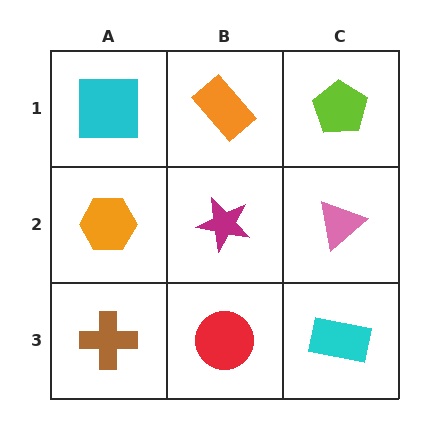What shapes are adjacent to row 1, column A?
An orange hexagon (row 2, column A), an orange rectangle (row 1, column B).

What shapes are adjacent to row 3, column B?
A magenta star (row 2, column B), a brown cross (row 3, column A), a cyan rectangle (row 3, column C).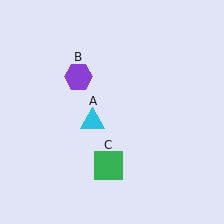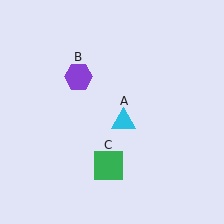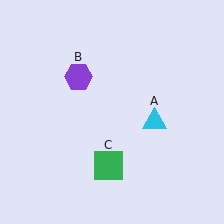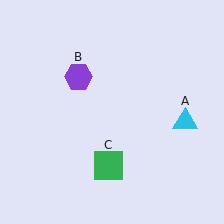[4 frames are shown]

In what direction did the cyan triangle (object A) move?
The cyan triangle (object A) moved right.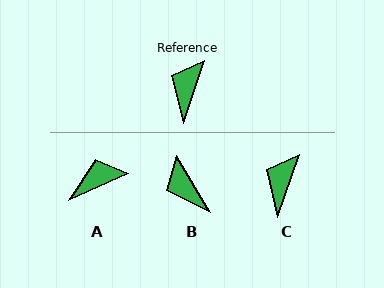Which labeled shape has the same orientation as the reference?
C.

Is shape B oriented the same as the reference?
No, it is off by about 49 degrees.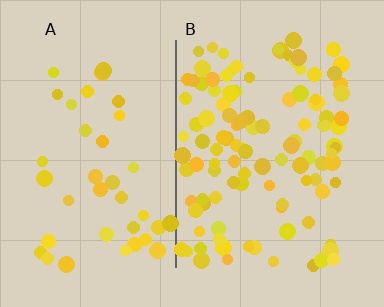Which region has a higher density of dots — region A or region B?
B (the right).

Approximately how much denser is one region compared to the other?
Approximately 2.7× — region B over region A.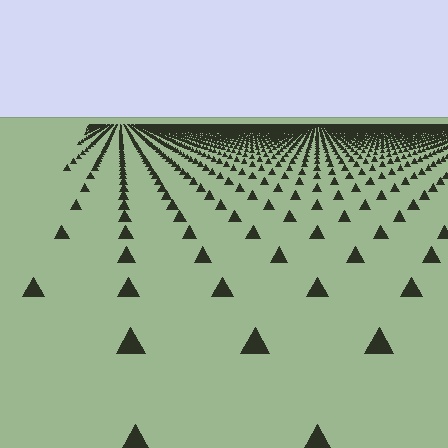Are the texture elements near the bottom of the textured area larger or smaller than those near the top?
Larger. Near the bottom, elements are closer to the viewer and appear at a bigger on-screen size.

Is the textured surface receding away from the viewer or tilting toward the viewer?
The surface is receding away from the viewer. Texture elements get smaller and denser toward the top.